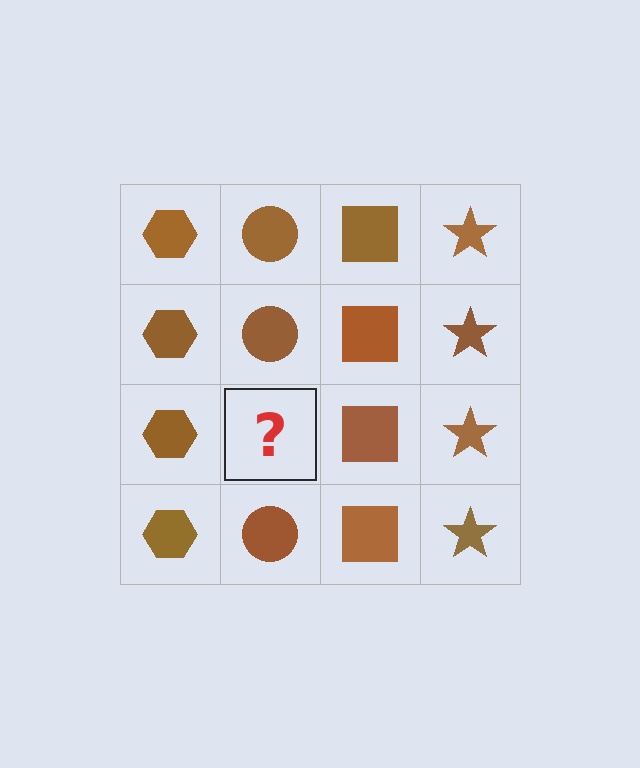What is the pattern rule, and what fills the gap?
The rule is that each column has a consistent shape. The gap should be filled with a brown circle.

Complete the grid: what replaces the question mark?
The question mark should be replaced with a brown circle.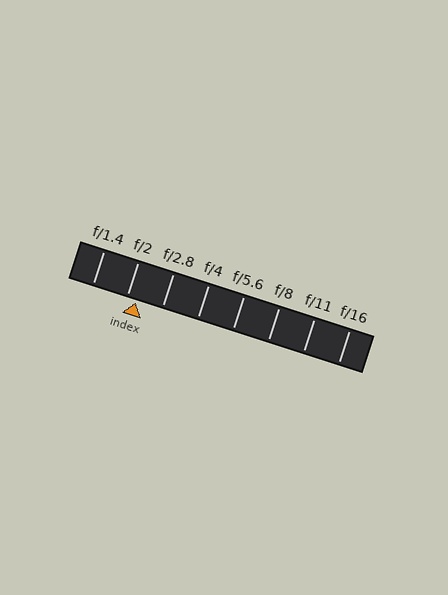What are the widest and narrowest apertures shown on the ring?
The widest aperture shown is f/1.4 and the narrowest is f/16.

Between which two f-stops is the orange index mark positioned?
The index mark is between f/2 and f/2.8.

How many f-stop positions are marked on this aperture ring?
There are 8 f-stop positions marked.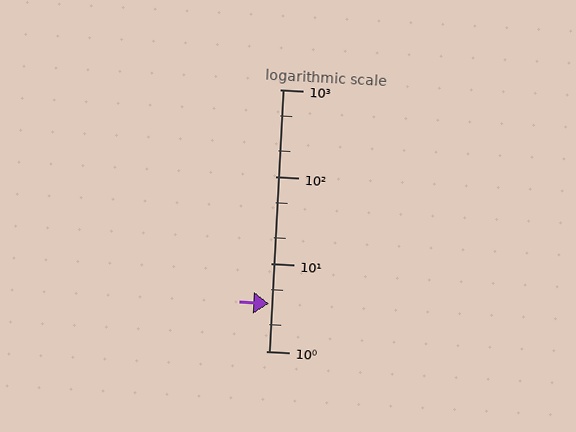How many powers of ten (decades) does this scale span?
The scale spans 3 decades, from 1 to 1000.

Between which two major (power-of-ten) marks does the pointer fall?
The pointer is between 1 and 10.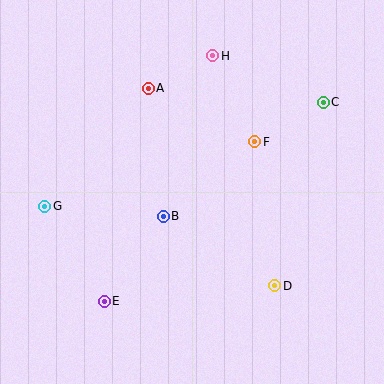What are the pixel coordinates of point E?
Point E is at (104, 301).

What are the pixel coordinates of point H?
Point H is at (213, 56).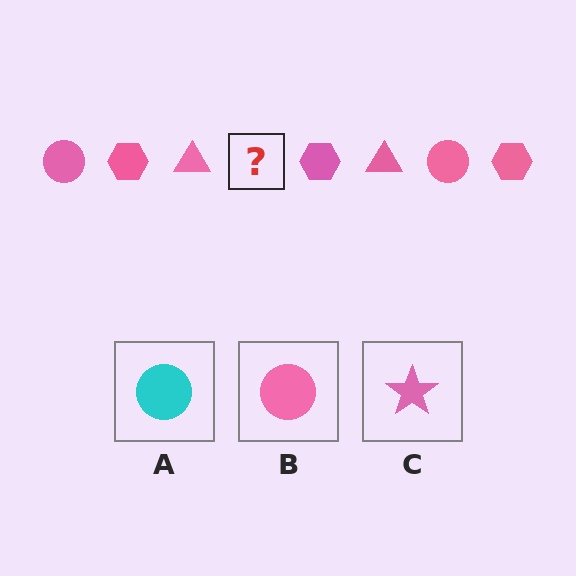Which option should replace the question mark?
Option B.